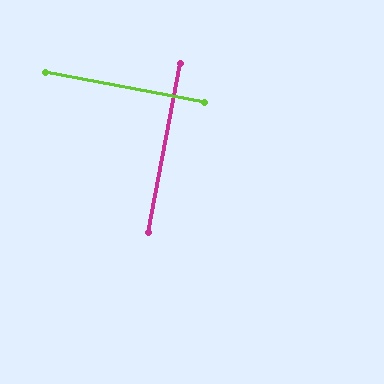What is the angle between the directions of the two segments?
Approximately 90 degrees.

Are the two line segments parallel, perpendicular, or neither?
Perpendicular — they meet at approximately 90°.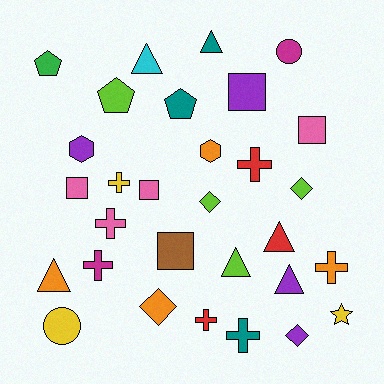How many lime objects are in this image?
There are 4 lime objects.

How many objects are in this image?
There are 30 objects.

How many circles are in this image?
There are 2 circles.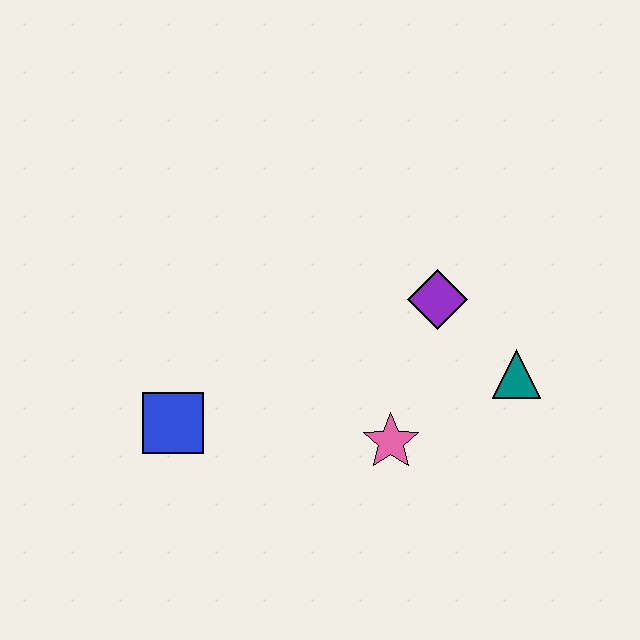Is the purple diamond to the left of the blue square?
No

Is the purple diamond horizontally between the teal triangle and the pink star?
Yes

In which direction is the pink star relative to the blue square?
The pink star is to the right of the blue square.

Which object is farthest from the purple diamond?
The blue square is farthest from the purple diamond.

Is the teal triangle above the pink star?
Yes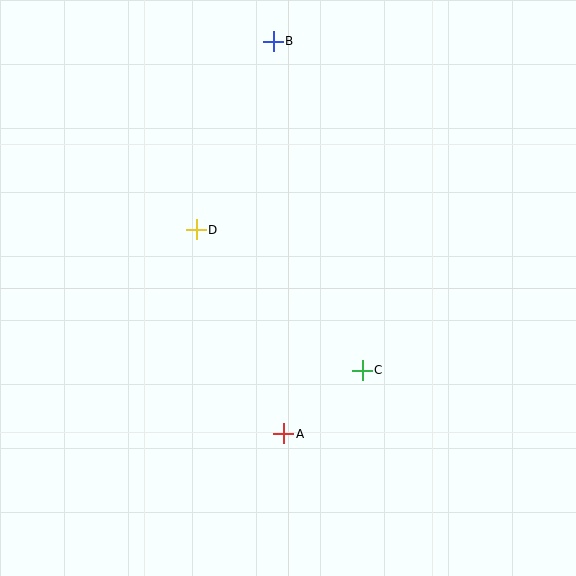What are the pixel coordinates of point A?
Point A is at (284, 434).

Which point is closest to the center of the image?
Point D at (196, 230) is closest to the center.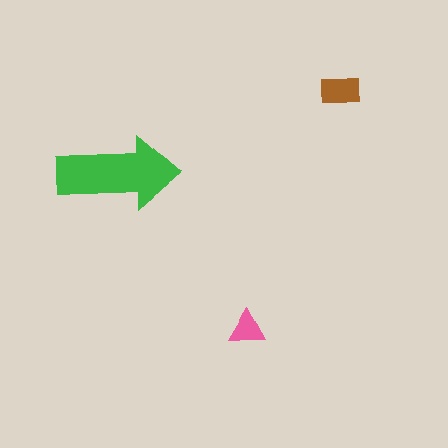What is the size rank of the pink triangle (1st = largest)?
3rd.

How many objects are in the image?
There are 3 objects in the image.